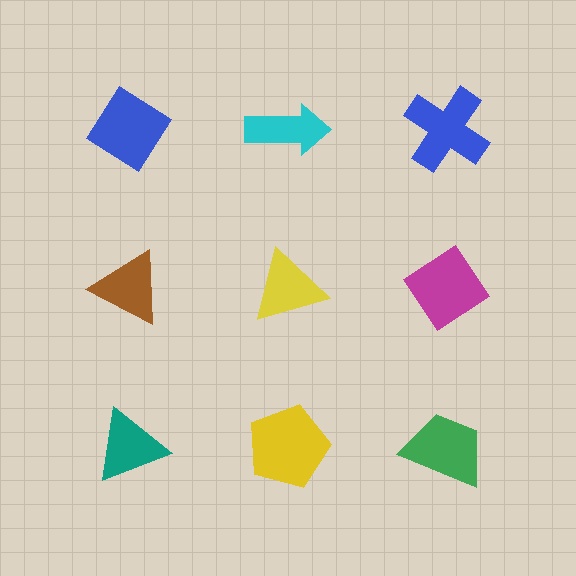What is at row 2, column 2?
A yellow triangle.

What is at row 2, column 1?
A brown triangle.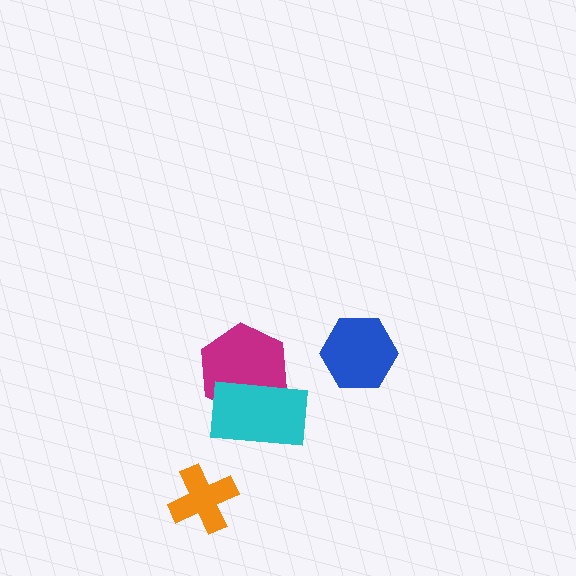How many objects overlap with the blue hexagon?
0 objects overlap with the blue hexagon.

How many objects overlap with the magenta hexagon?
1 object overlaps with the magenta hexagon.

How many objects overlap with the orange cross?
0 objects overlap with the orange cross.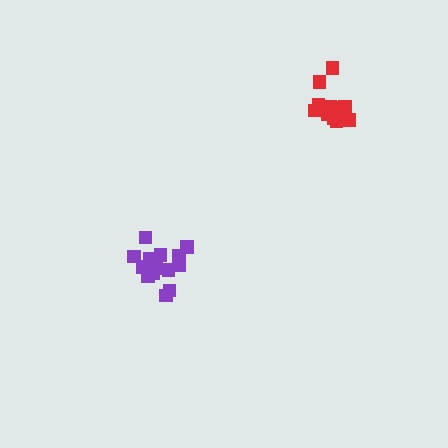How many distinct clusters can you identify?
There are 2 distinct clusters.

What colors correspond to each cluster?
The clusters are colored: red, purple.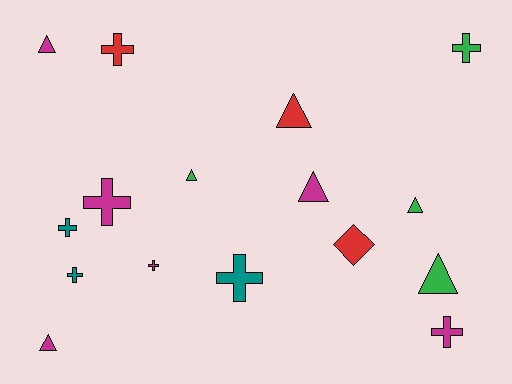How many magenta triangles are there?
There are 3 magenta triangles.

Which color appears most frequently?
Magenta, with 6 objects.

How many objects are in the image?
There are 16 objects.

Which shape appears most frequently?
Cross, with 8 objects.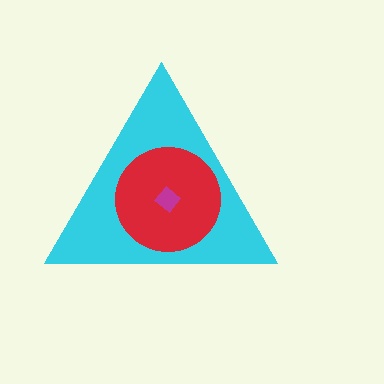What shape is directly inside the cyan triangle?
The red circle.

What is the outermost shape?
The cyan triangle.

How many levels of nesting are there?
3.